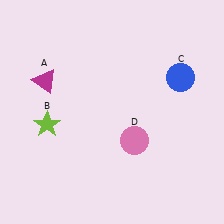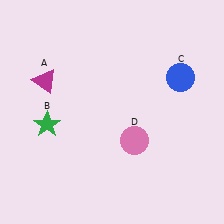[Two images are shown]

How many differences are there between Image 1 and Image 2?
There is 1 difference between the two images.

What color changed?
The star (B) changed from lime in Image 1 to green in Image 2.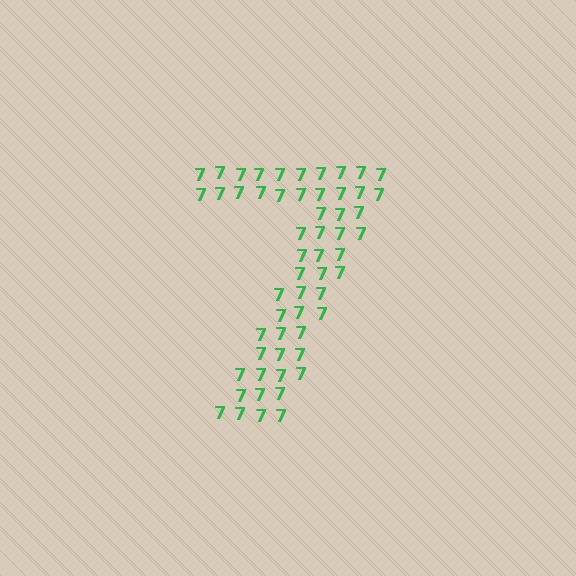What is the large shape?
The large shape is the digit 7.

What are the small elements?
The small elements are digit 7's.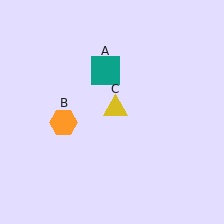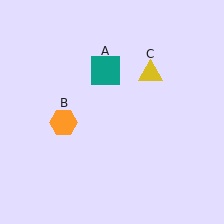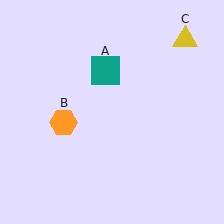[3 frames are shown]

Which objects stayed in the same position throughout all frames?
Teal square (object A) and orange hexagon (object B) remained stationary.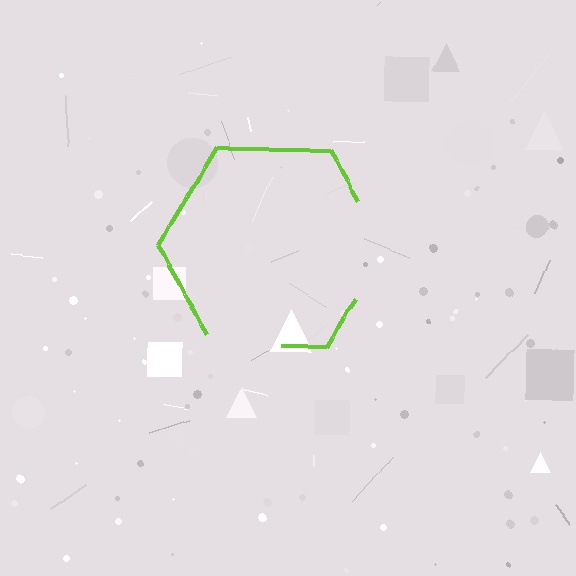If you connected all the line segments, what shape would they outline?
They would outline a hexagon.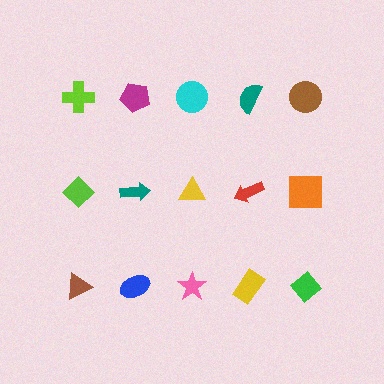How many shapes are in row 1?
5 shapes.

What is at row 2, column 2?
A teal arrow.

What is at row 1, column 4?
A teal semicircle.